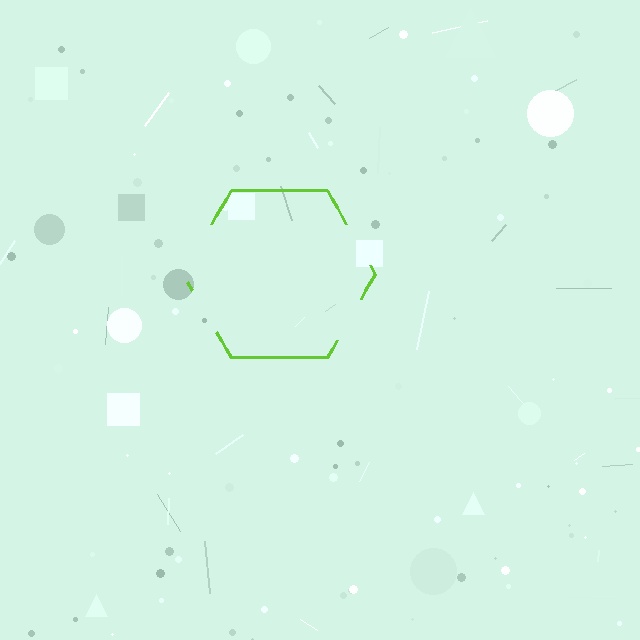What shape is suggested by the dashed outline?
The dashed outline suggests a hexagon.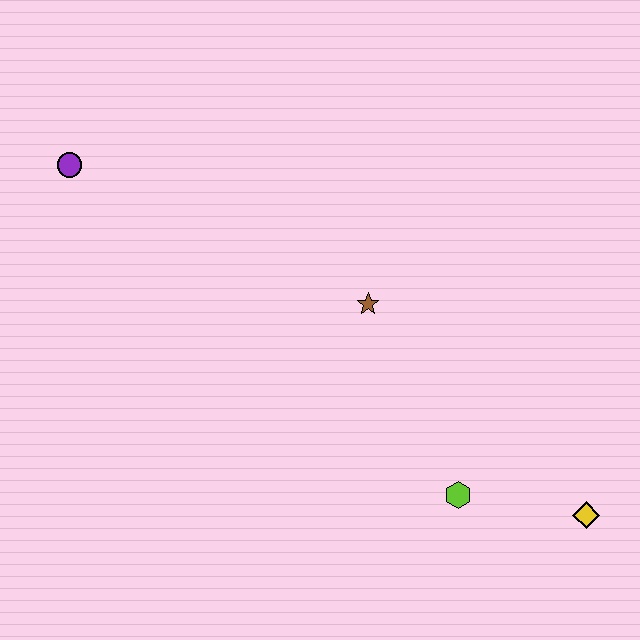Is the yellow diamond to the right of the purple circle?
Yes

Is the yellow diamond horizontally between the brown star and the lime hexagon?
No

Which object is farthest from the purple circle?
The yellow diamond is farthest from the purple circle.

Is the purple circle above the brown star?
Yes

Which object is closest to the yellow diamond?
The lime hexagon is closest to the yellow diamond.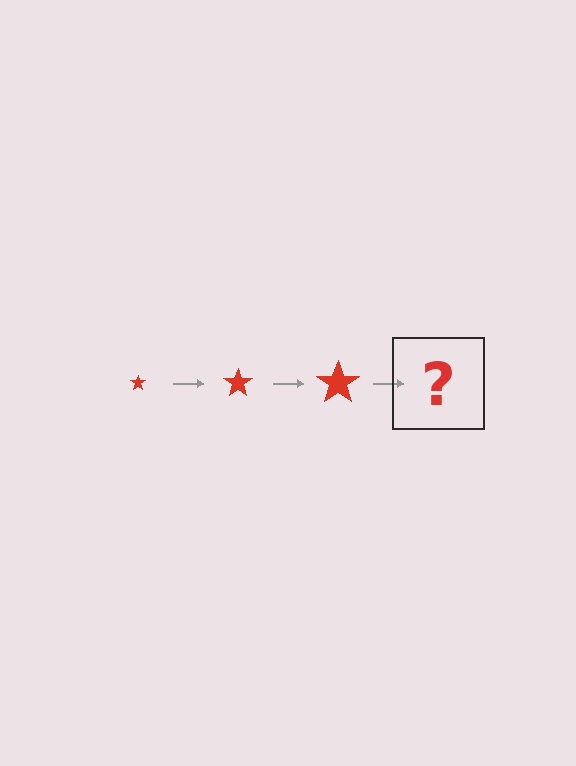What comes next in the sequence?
The next element should be a red star, larger than the previous one.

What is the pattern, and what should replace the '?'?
The pattern is that the star gets progressively larger each step. The '?' should be a red star, larger than the previous one.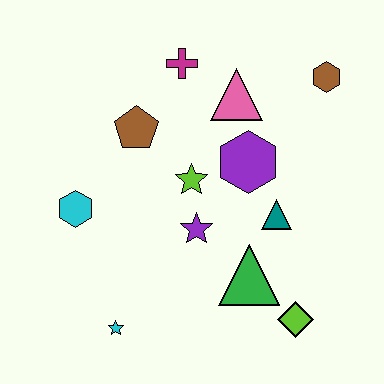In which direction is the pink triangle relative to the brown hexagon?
The pink triangle is to the left of the brown hexagon.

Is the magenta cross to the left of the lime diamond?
Yes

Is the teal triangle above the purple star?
Yes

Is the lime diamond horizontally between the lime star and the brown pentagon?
No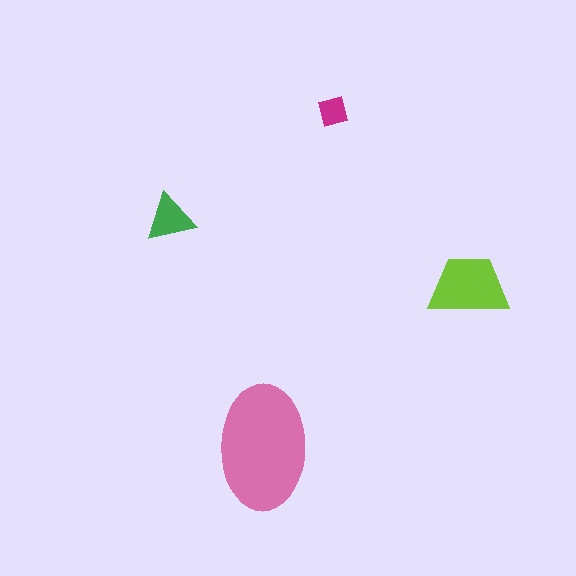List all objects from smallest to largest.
The magenta square, the green triangle, the lime trapezoid, the pink ellipse.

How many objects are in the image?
There are 4 objects in the image.